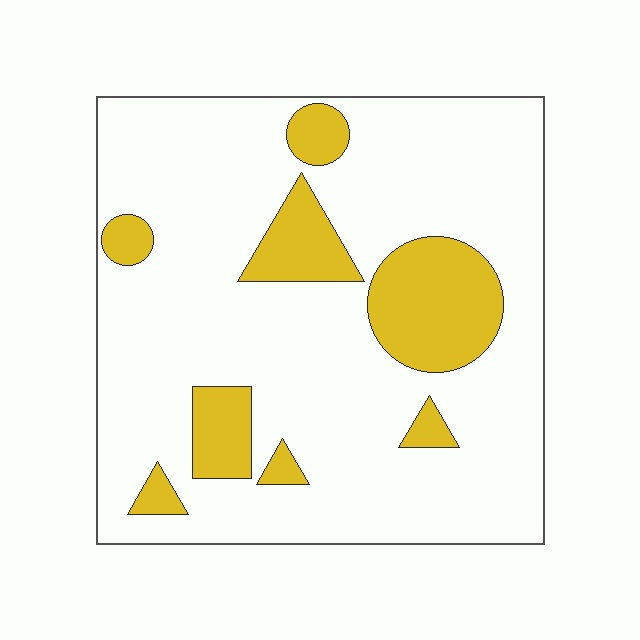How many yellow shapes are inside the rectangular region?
8.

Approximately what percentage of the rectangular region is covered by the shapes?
Approximately 20%.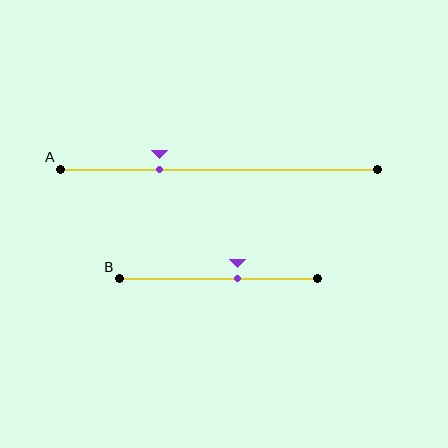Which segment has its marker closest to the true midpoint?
Segment B has its marker closest to the true midpoint.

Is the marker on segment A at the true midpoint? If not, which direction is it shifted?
No, the marker on segment A is shifted to the left by about 19% of the segment length.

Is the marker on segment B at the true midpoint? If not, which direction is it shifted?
No, the marker on segment B is shifted to the right by about 10% of the segment length.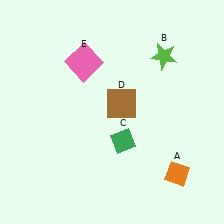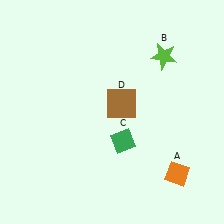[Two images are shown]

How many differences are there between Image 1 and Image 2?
There is 1 difference between the two images.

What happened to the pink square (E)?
The pink square (E) was removed in Image 2. It was in the top-left area of Image 1.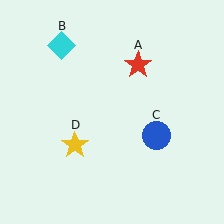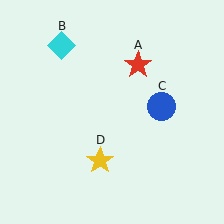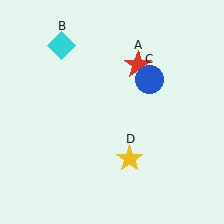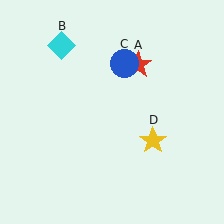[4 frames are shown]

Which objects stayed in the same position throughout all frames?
Red star (object A) and cyan diamond (object B) remained stationary.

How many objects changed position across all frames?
2 objects changed position: blue circle (object C), yellow star (object D).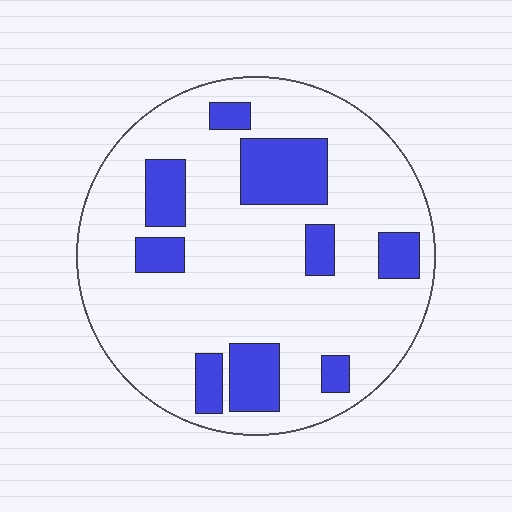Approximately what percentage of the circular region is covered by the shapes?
Approximately 20%.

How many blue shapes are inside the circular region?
9.